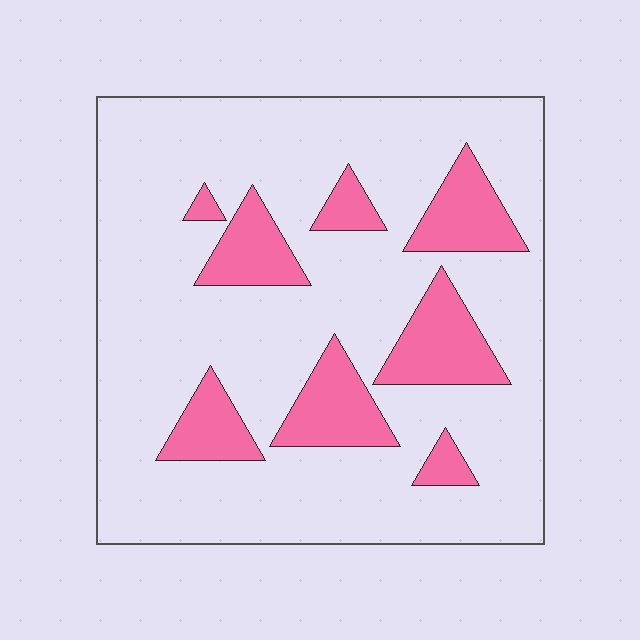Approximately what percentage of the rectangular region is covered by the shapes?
Approximately 20%.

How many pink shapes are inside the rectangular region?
8.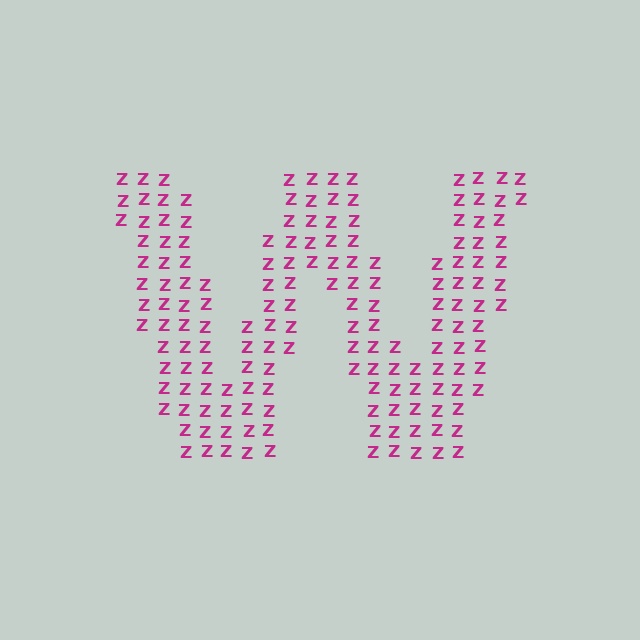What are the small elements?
The small elements are letter Z's.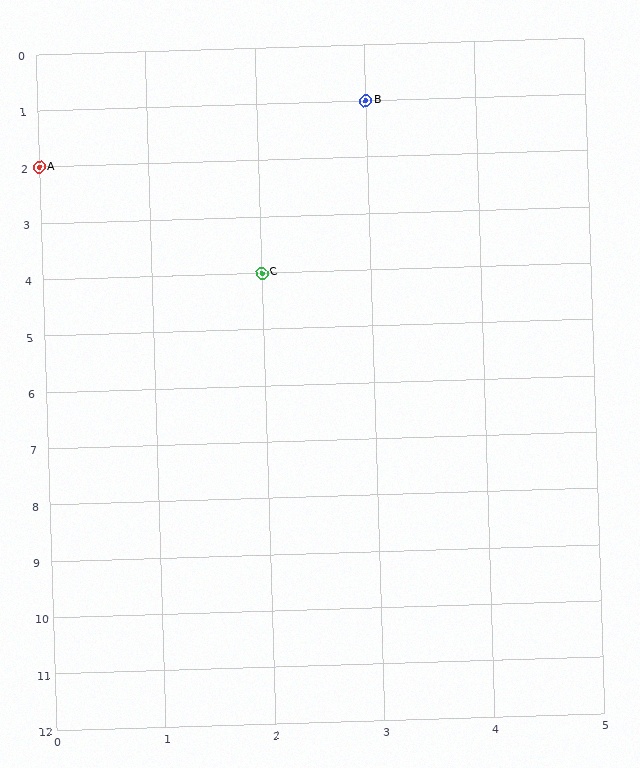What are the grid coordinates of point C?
Point C is at grid coordinates (2, 4).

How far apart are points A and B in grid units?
Points A and B are 3 columns and 1 row apart (about 3.2 grid units diagonally).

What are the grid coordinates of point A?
Point A is at grid coordinates (0, 2).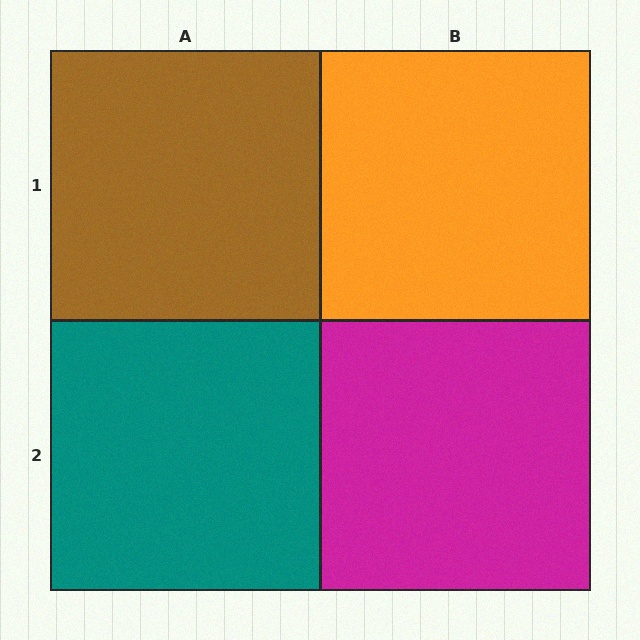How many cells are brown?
1 cell is brown.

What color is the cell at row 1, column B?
Orange.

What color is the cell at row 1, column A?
Brown.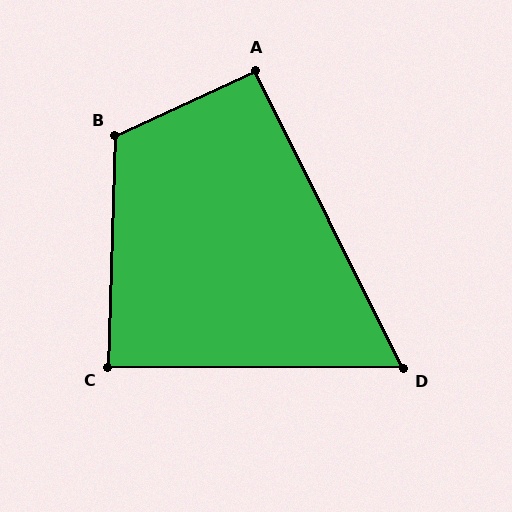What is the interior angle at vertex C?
Approximately 89 degrees (approximately right).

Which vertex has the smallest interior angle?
D, at approximately 63 degrees.